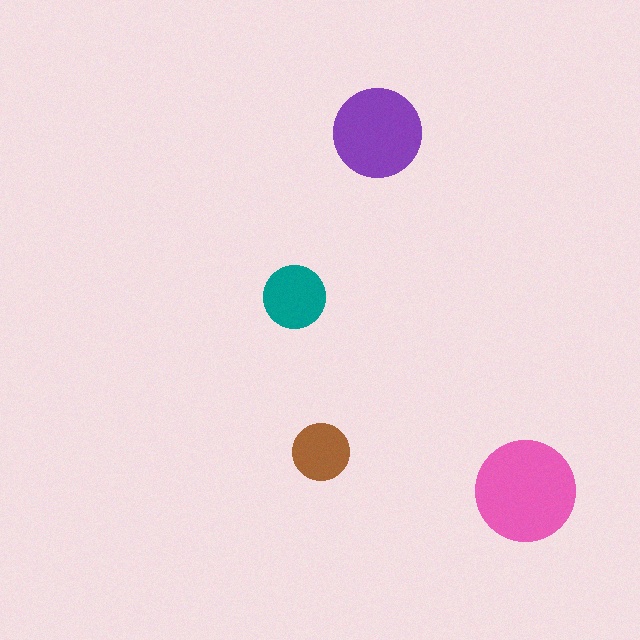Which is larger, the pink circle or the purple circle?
The pink one.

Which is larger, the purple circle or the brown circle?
The purple one.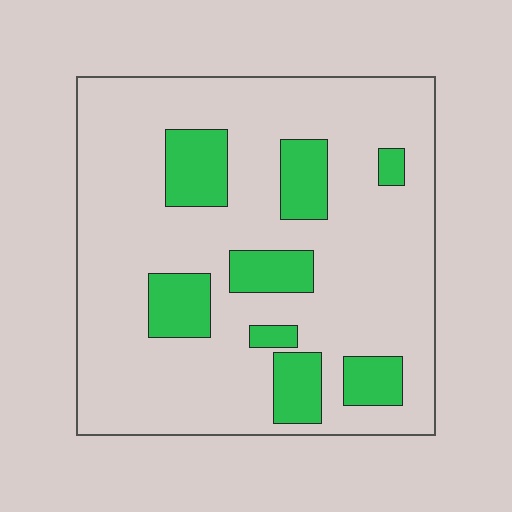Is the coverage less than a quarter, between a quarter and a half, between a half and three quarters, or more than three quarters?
Less than a quarter.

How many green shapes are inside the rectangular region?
8.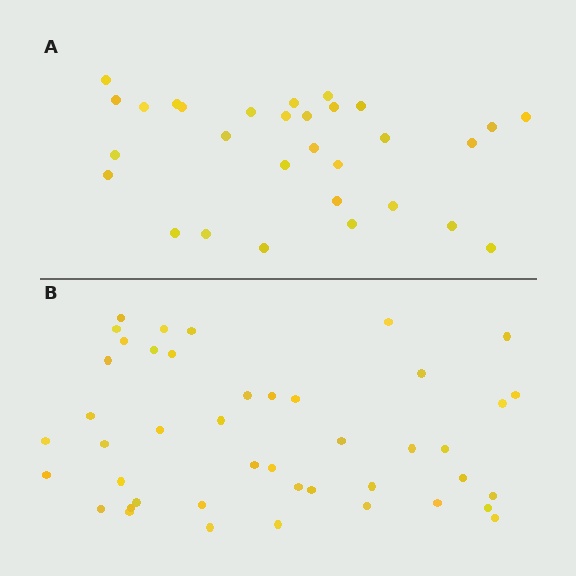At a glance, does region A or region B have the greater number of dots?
Region B (the bottom region) has more dots.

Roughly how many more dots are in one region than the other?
Region B has approximately 15 more dots than region A.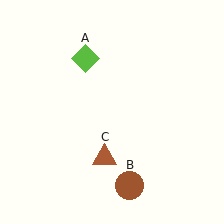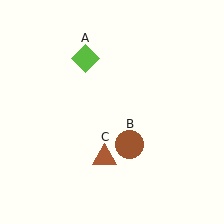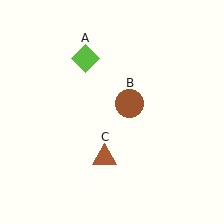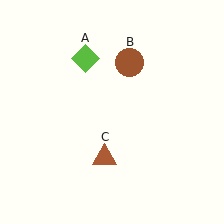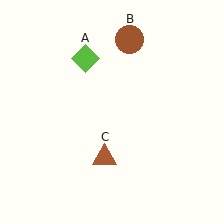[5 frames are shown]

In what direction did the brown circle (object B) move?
The brown circle (object B) moved up.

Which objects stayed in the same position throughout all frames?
Lime diamond (object A) and brown triangle (object C) remained stationary.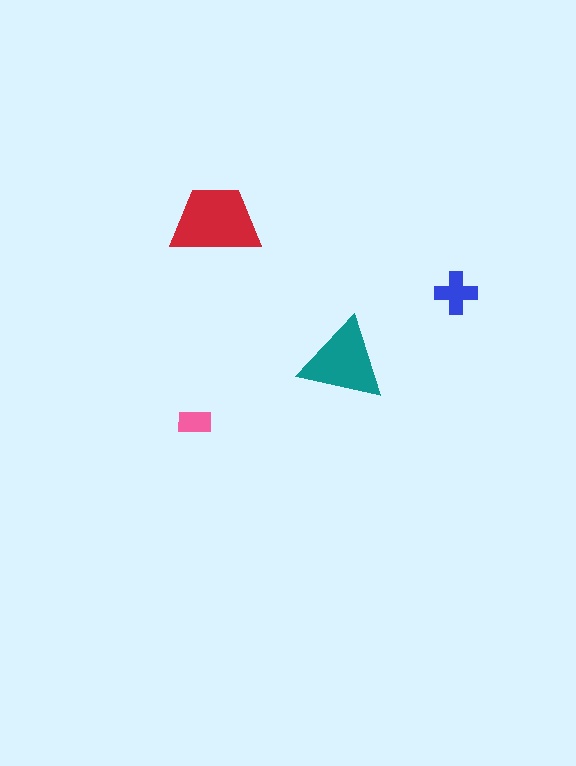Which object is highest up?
The red trapezoid is topmost.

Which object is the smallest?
The pink rectangle.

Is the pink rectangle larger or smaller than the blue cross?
Smaller.